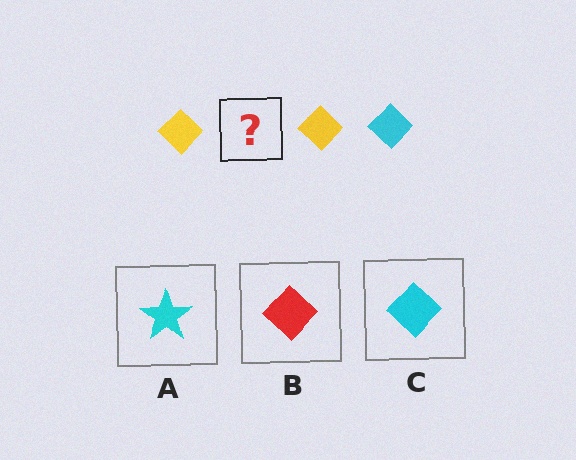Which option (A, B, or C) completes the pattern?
C.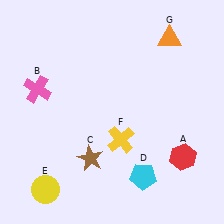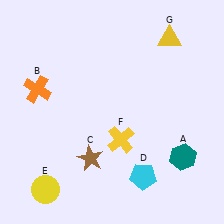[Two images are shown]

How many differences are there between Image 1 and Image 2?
There are 3 differences between the two images.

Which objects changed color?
A changed from red to teal. B changed from pink to orange. G changed from orange to yellow.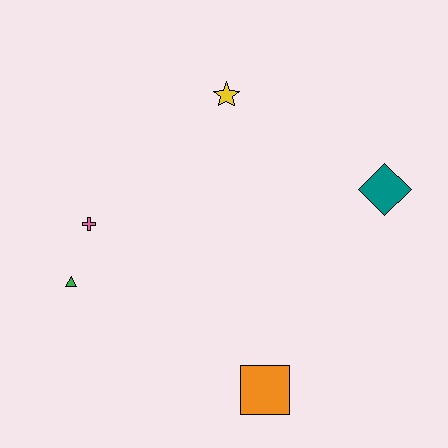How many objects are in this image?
There are 5 objects.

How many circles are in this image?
There are no circles.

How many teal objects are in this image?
There is 1 teal object.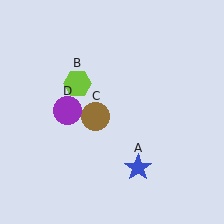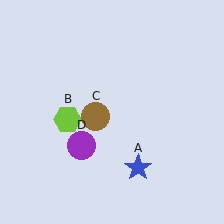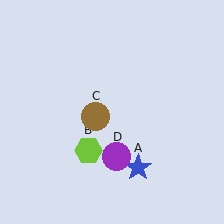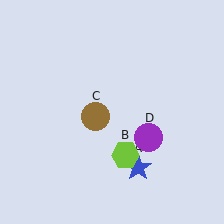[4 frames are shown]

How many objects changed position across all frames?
2 objects changed position: lime hexagon (object B), purple circle (object D).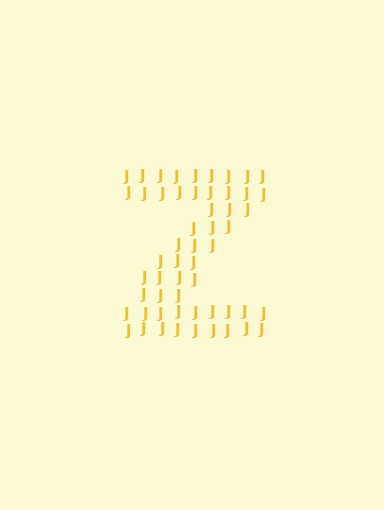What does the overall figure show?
The overall figure shows the letter Z.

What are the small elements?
The small elements are letter J's.